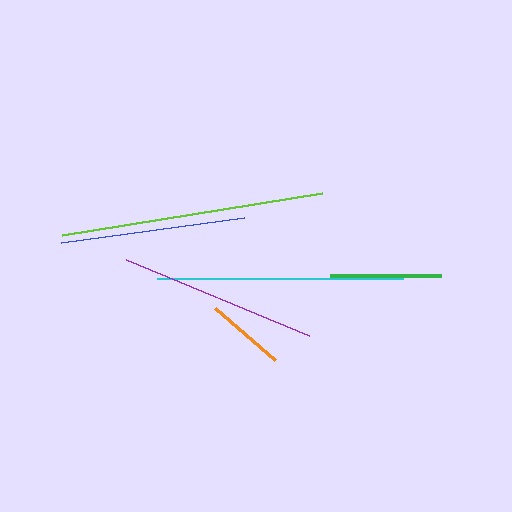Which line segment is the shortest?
The orange line is the shortest at approximately 79 pixels.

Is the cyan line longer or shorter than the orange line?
The cyan line is longer than the orange line.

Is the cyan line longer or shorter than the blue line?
The cyan line is longer than the blue line.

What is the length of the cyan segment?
The cyan segment is approximately 246 pixels long.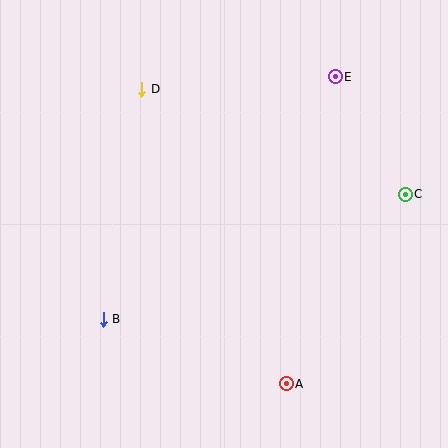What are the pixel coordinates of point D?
Point D is at (142, 89).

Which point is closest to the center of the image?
Point B at (103, 319) is closest to the center.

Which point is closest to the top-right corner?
Point E is closest to the top-right corner.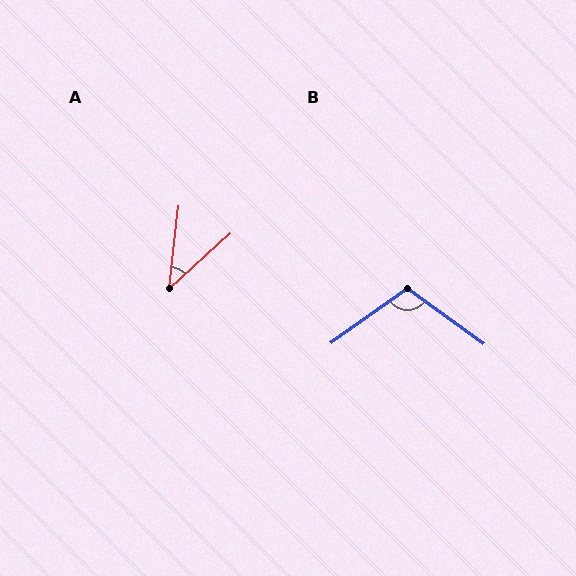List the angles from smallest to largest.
A (41°), B (108°).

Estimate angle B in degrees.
Approximately 108 degrees.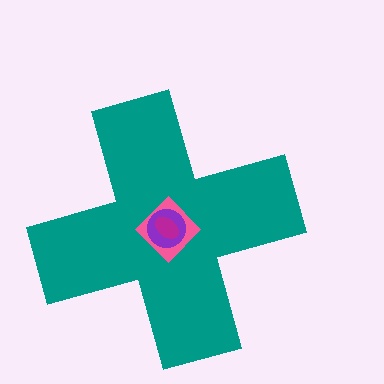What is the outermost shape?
The teal cross.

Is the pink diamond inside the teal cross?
Yes.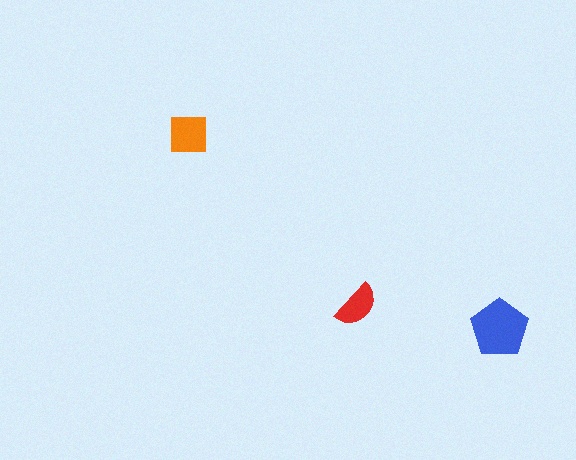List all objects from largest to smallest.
The blue pentagon, the orange square, the red semicircle.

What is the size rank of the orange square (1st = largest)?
2nd.